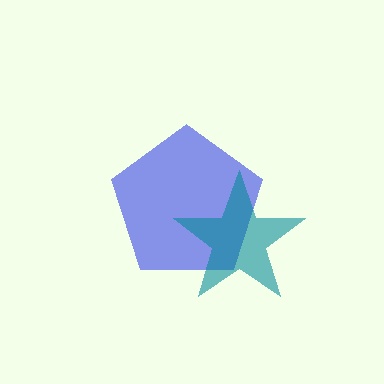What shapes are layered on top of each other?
The layered shapes are: a blue pentagon, a teal star.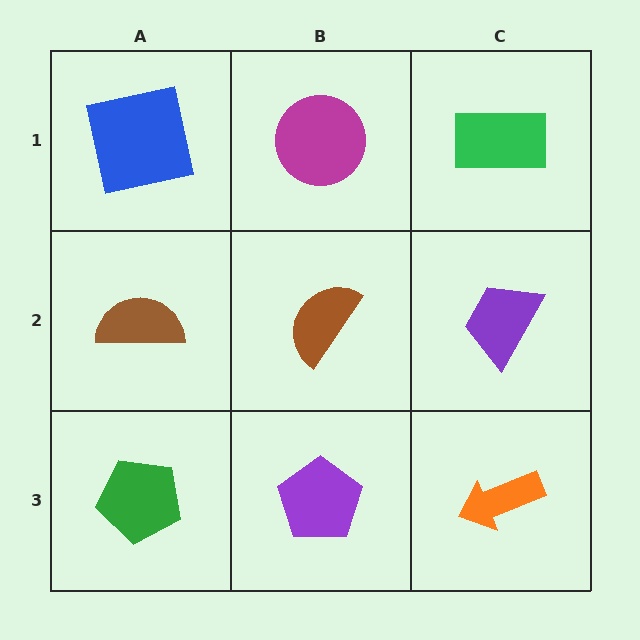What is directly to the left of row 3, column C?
A purple pentagon.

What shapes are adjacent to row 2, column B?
A magenta circle (row 1, column B), a purple pentagon (row 3, column B), a brown semicircle (row 2, column A), a purple trapezoid (row 2, column C).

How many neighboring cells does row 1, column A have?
2.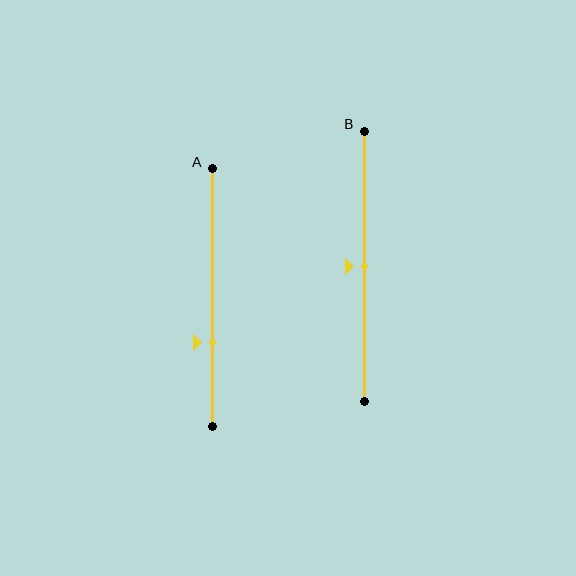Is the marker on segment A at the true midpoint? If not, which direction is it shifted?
No, the marker on segment A is shifted downward by about 18% of the segment length.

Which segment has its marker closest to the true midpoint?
Segment B has its marker closest to the true midpoint.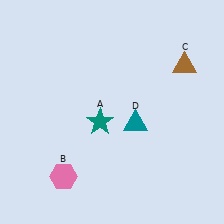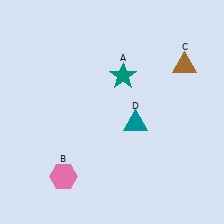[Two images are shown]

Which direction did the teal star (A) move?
The teal star (A) moved up.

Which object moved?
The teal star (A) moved up.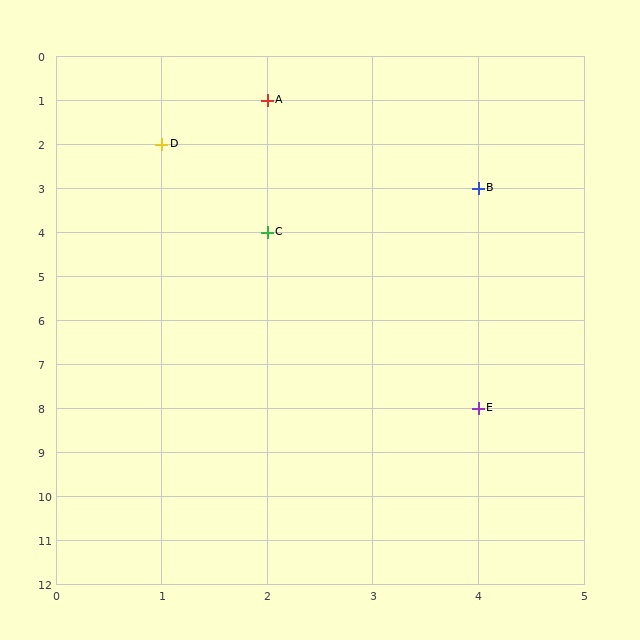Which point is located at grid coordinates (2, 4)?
Point C is at (2, 4).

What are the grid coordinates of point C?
Point C is at grid coordinates (2, 4).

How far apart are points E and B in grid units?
Points E and B are 5 rows apart.